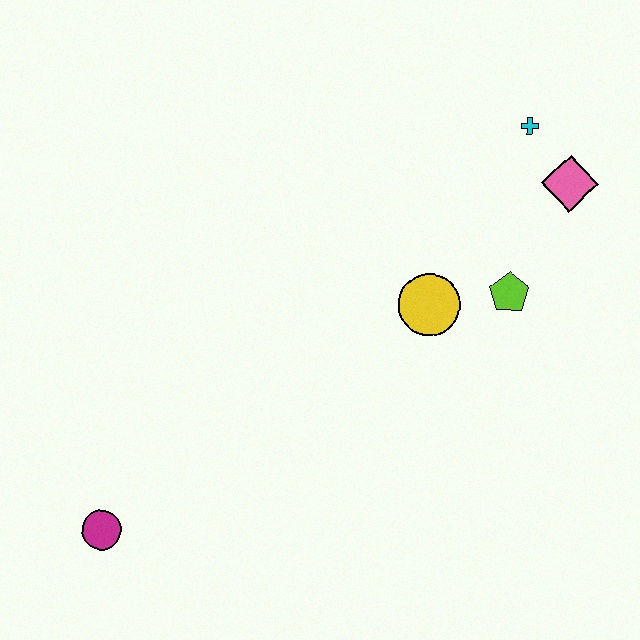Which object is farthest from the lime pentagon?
The magenta circle is farthest from the lime pentagon.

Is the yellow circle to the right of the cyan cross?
No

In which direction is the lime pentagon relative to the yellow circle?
The lime pentagon is to the right of the yellow circle.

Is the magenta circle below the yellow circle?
Yes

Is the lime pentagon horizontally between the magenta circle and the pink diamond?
Yes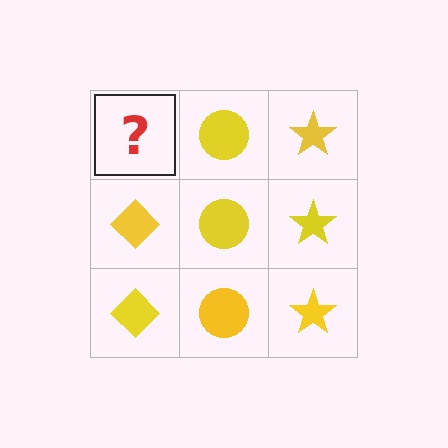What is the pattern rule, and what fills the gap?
The rule is that each column has a consistent shape. The gap should be filled with a yellow diamond.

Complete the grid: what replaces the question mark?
The question mark should be replaced with a yellow diamond.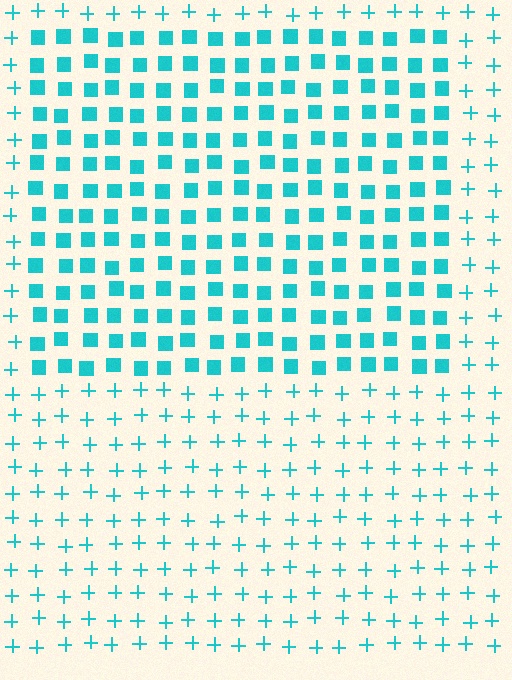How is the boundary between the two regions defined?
The boundary is defined by a change in element shape: squares inside vs. plus signs outside. All elements share the same color and spacing.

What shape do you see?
I see a rectangle.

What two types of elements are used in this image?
The image uses squares inside the rectangle region and plus signs outside it.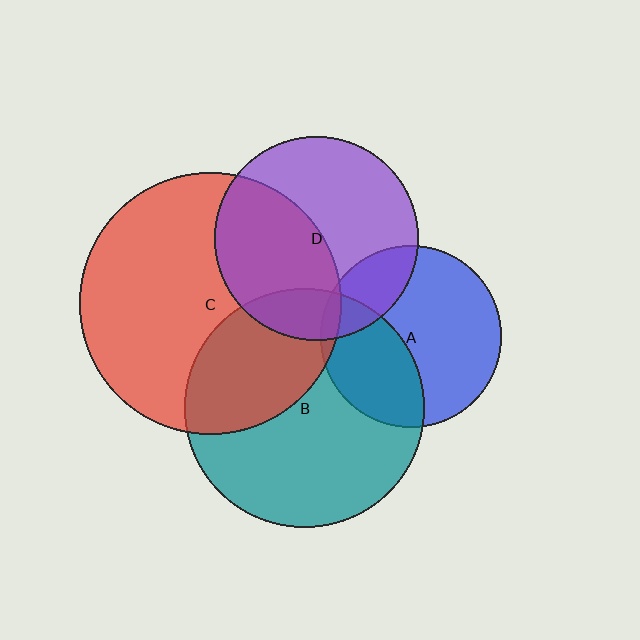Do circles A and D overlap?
Yes.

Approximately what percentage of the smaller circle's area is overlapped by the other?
Approximately 20%.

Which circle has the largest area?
Circle C (red).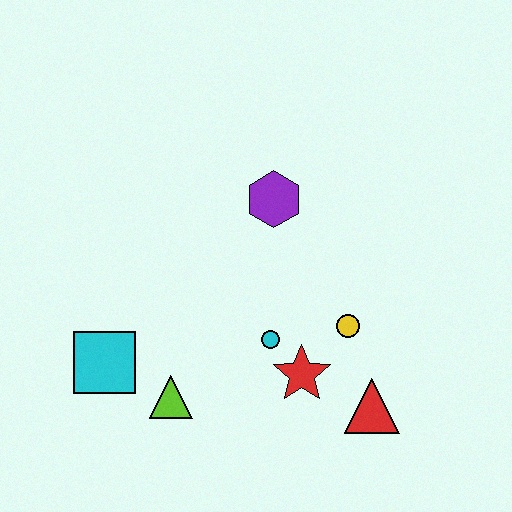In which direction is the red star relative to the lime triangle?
The red star is to the right of the lime triangle.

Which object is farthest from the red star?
The cyan square is farthest from the red star.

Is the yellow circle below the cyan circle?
No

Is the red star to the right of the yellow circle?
No